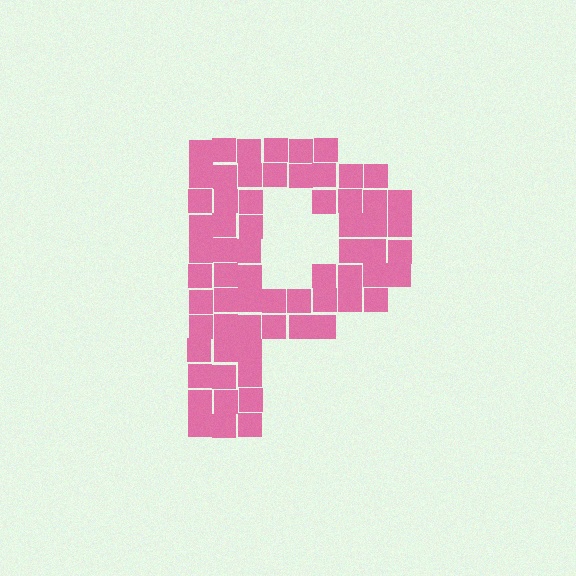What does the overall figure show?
The overall figure shows the letter P.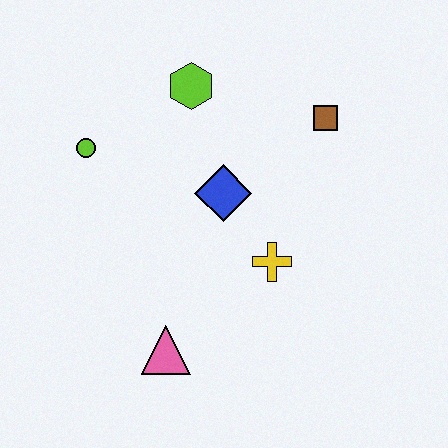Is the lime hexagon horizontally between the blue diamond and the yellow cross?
No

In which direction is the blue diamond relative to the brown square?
The blue diamond is to the left of the brown square.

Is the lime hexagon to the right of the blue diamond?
No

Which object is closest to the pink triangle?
The yellow cross is closest to the pink triangle.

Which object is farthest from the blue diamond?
The pink triangle is farthest from the blue diamond.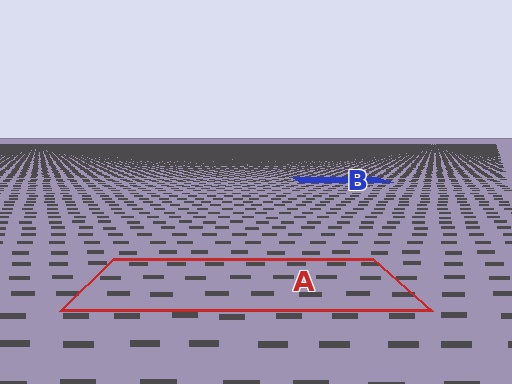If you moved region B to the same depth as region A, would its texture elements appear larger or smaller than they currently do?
They would appear larger. At a closer depth, the same texture elements are projected at a bigger on-screen size.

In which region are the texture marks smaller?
The texture marks are smaller in region B, because it is farther away.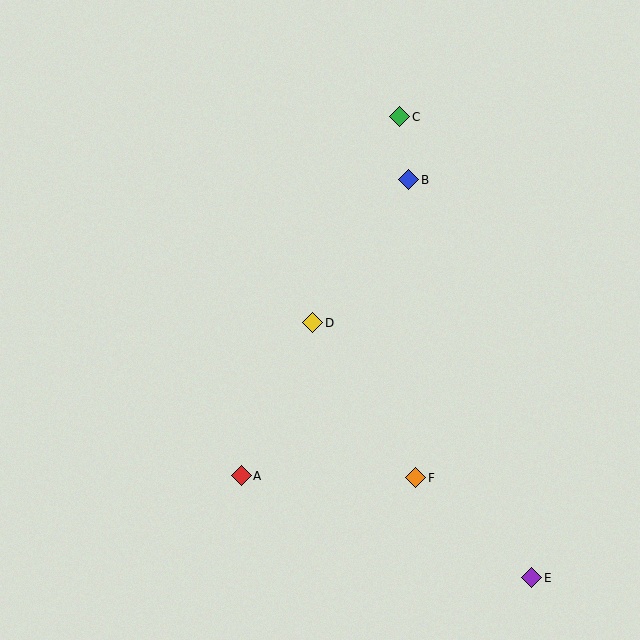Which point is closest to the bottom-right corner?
Point E is closest to the bottom-right corner.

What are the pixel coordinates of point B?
Point B is at (409, 180).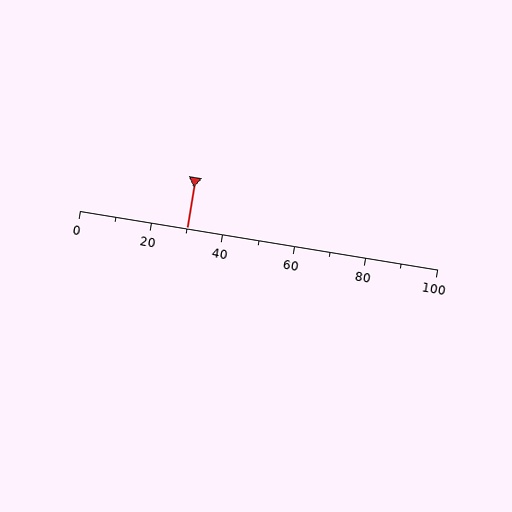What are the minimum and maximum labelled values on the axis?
The axis runs from 0 to 100.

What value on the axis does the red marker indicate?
The marker indicates approximately 30.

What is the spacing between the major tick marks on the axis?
The major ticks are spaced 20 apart.